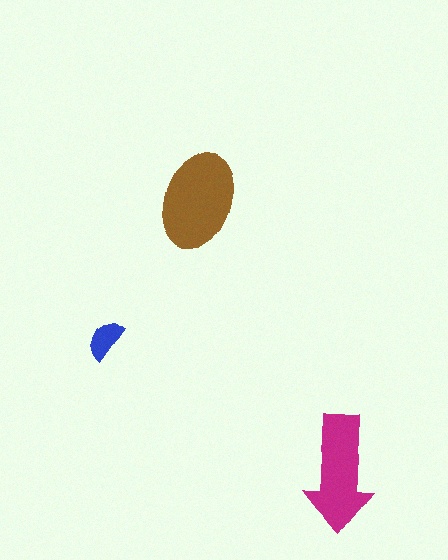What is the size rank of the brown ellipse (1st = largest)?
1st.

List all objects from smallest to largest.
The blue semicircle, the magenta arrow, the brown ellipse.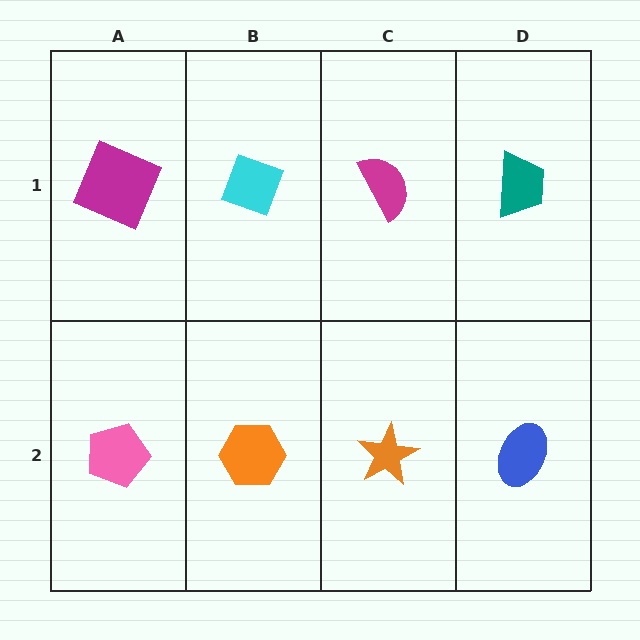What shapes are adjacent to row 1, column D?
A blue ellipse (row 2, column D), a magenta semicircle (row 1, column C).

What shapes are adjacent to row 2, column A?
A magenta square (row 1, column A), an orange hexagon (row 2, column B).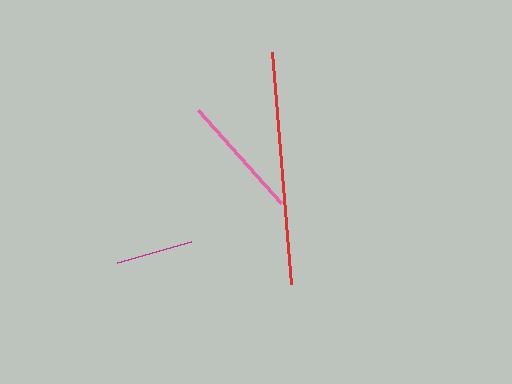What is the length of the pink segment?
The pink segment is approximately 124 pixels long.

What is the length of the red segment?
The red segment is approximately 232 pixels long.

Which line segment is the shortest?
The magenta line is the shortest at approximately 77 pixels.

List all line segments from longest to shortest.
From longest to shortest: red, pink, magenta.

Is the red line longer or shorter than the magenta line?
The red line is longer than the magenta line.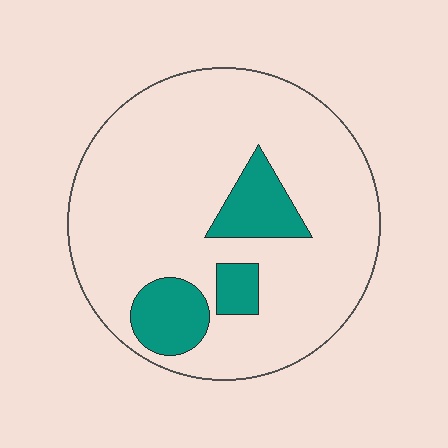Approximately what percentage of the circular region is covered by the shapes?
Approximately 15%.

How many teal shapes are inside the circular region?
3.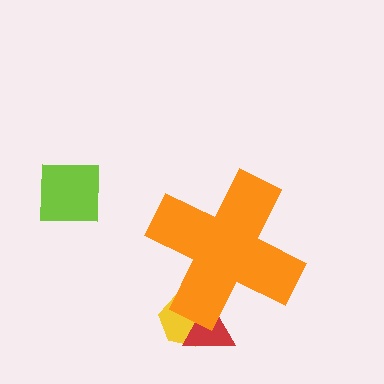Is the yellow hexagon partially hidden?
Yes, the yellow hexagon is partially hidden behind the orange cross.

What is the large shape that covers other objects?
An orange cross.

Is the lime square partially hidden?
No, the lime square is fully visible.